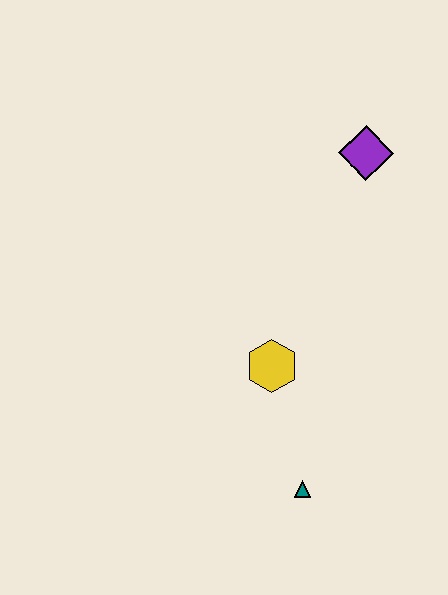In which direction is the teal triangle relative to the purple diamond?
The teal triangle is below the purple diamond.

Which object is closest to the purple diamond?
The yellow hexagon is closest to the purple diamond.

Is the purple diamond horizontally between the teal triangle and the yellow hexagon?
No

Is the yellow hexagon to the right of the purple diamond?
No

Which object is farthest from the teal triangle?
The purple diamond is farthest from the teal triangle.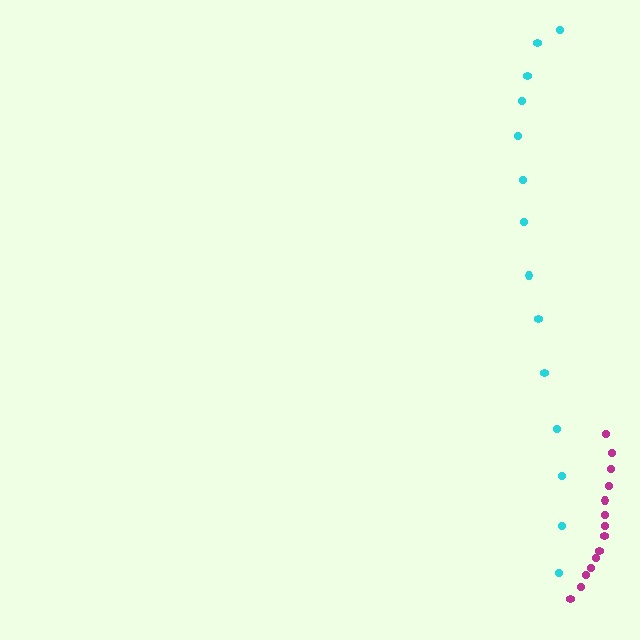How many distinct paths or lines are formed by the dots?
There are 2 distinct paths.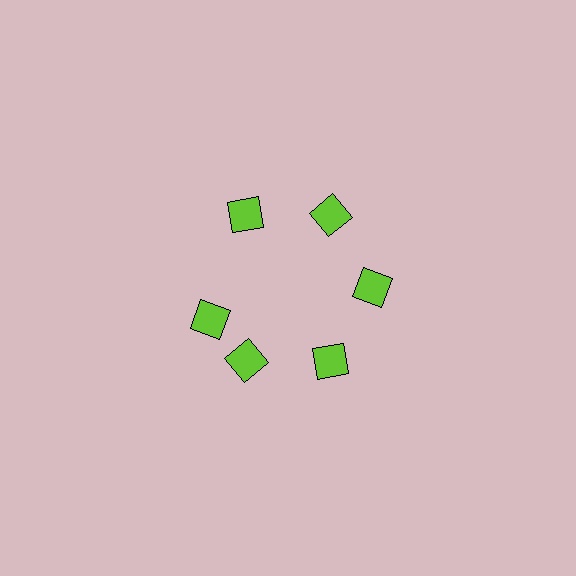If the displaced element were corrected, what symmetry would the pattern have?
It would have 6-fold rotational symmetry — the pattern would map onto itself every 60 degrees.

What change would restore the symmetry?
The symmetry would be restored by rotating it back into even spacing with its neighbors so that all 6 squares sit at equal angles and equal distance from the center.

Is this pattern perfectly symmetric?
No. The 6 lime squares are arranged in a ring, but one element near the 9 o'clock position is rotated out of alignment along the ring, breaking the 6-fold rotational symmetry.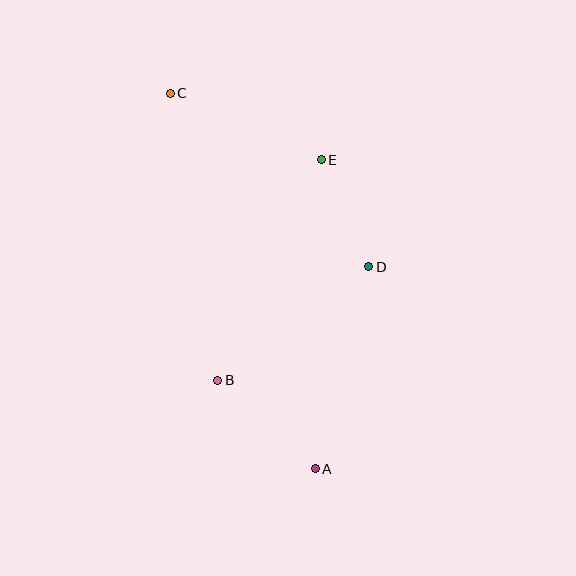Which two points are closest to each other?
Points D and E are closest to each other.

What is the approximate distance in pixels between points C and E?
The distance between C and E is approximately 165 pixels.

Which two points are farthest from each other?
Points A and C are farthest from each other.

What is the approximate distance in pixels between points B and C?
The distance between B and C is approximately 291 pixels.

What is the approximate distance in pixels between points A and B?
The distance between A and B is approximately 132 pixels.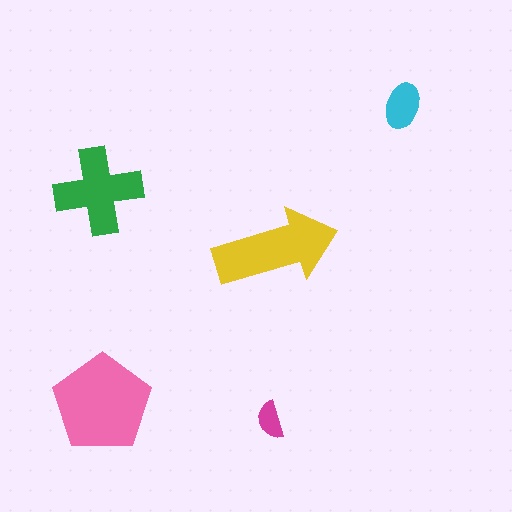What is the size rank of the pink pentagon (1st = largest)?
1st.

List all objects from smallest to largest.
The magenta semicircle, the cyan ellipse, the green cross, the yellow arrow, the pink pentagon.